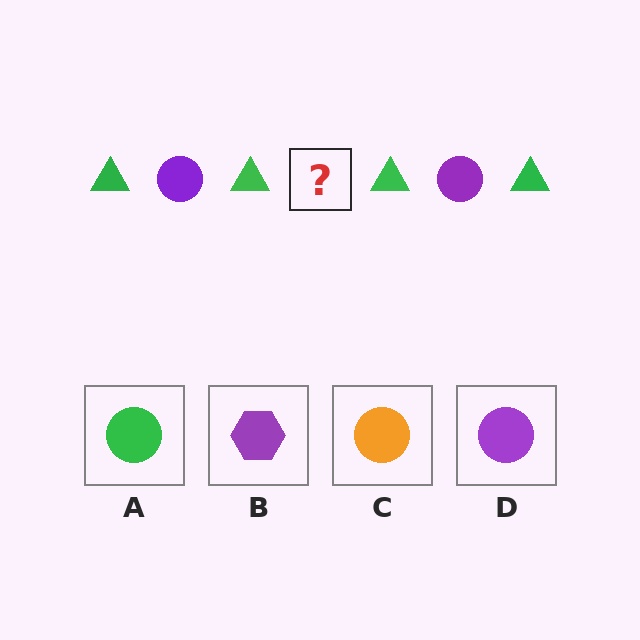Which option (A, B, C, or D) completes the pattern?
D.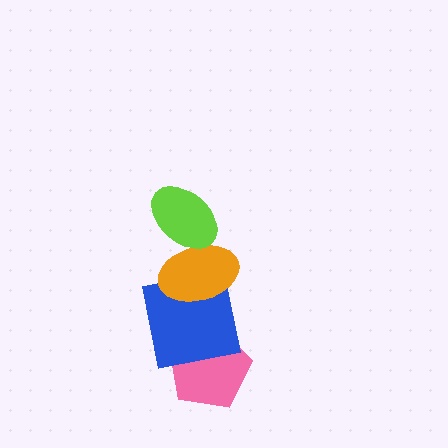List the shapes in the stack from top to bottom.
From top to bottom: the lime ellipse, the orange ellipse, the blue square, the pink pentagon.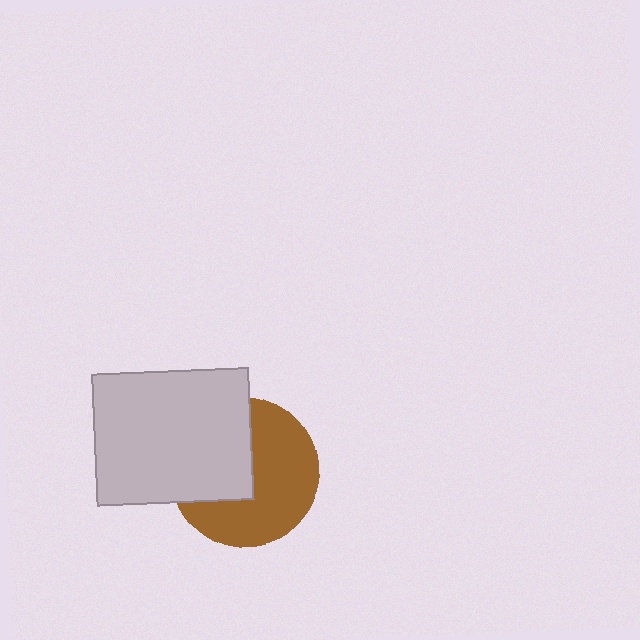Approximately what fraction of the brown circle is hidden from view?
Roughly 42% of the brown circle is hidden behind the light gray rectangle.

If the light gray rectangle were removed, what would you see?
You would see the complete brown circle.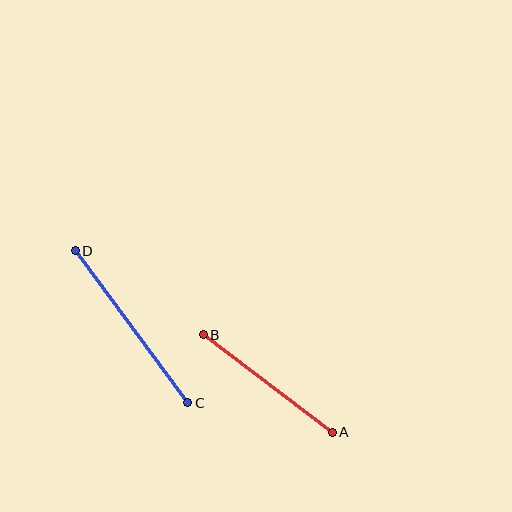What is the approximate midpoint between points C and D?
The midpoint is at approximately (132, 327) pixels.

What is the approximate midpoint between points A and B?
The midpoint is at approximately (268, 384) pixels.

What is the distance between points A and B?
The distance is approximately 161 pixels.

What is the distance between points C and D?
The distance is approximately 189 pixels.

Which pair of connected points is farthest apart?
Points C and D are farthest apart.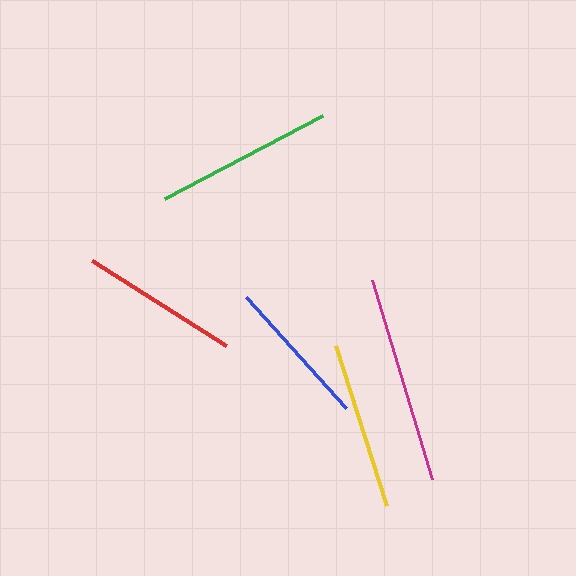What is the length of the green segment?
The green segment is approximately 179 pixels long.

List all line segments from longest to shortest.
From longest to shortest: magenta, green, yellow, red, blue.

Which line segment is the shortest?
The blue line is the shortest at approximately 149 pixels.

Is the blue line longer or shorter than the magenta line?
The magenta line is longer than the blue line.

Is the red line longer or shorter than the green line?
The green line is longer than the red line.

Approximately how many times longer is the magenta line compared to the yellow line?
The magenta line is approximately 1.2 times the length of the yellow line.